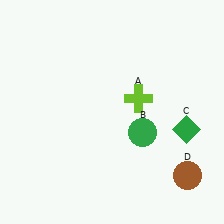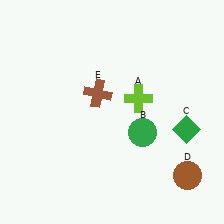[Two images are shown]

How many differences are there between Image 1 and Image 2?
There is 1 difference between the two images.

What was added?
A brown cross (E) was added in Image 2.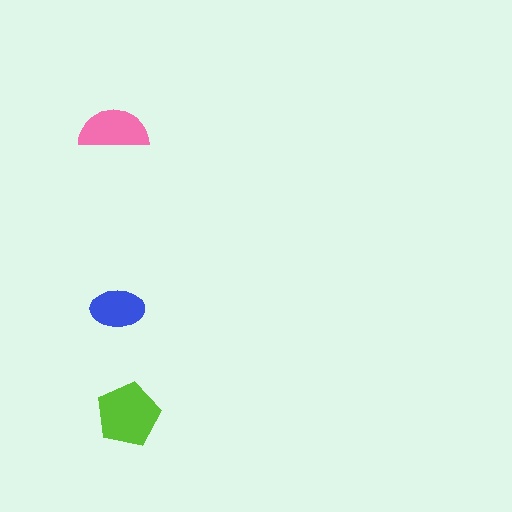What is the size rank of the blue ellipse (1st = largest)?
3rd.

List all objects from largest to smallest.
The lime pentagon, the pink semicircle, the blue ellipse.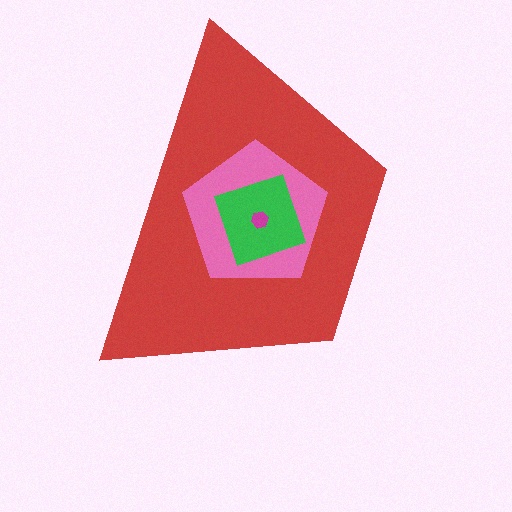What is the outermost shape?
The red trapezoid.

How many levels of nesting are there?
4.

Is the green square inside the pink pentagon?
Yes.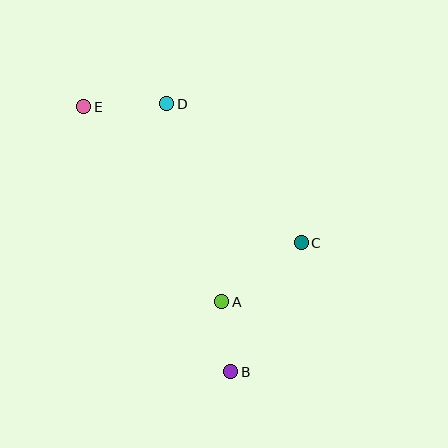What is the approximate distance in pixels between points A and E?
The distance between A and E is approximately 239 pixels.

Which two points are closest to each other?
Points A and B are closest to each other.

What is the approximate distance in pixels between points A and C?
The distance between A and C is approximately 99 pixels.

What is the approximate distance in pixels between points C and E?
The distance between C and E is approximately 256 pixels.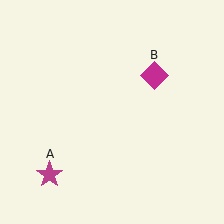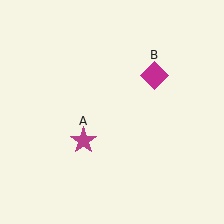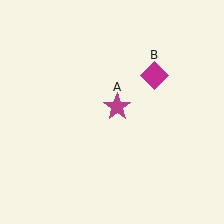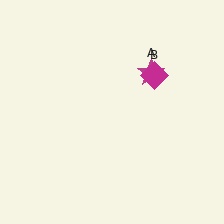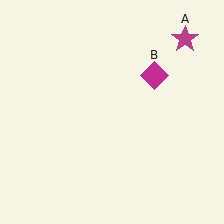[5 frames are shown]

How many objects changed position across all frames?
1 object changed position: magenta star (object A).